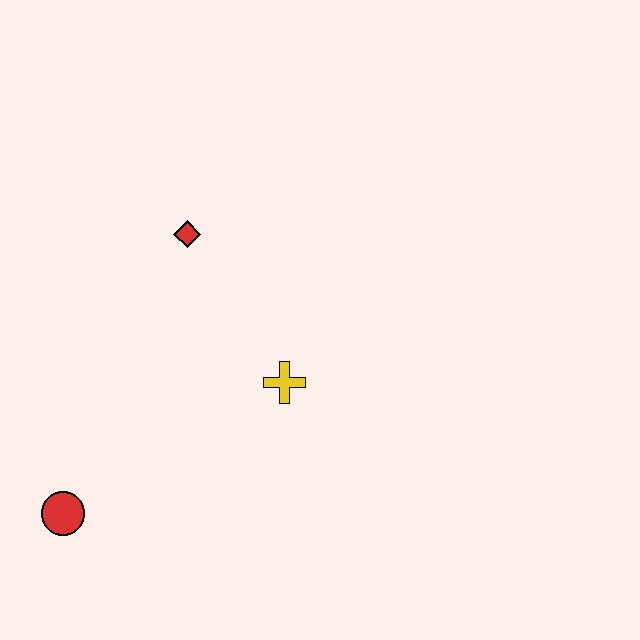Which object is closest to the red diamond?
The yellow cross is closest to the red diamond.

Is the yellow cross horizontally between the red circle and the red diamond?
No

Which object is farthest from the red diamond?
The red circle is farthest from the red diamond.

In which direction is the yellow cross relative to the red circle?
The yellow cross is to the right of the red circle.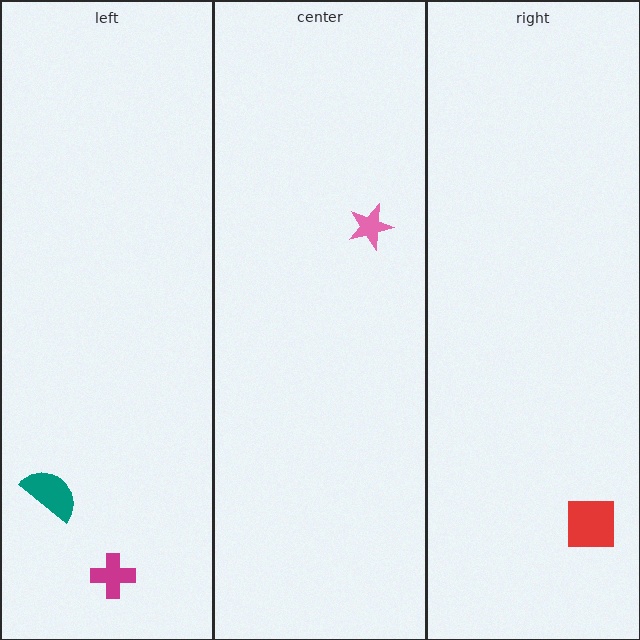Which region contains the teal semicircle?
The left region.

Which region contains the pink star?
The center region.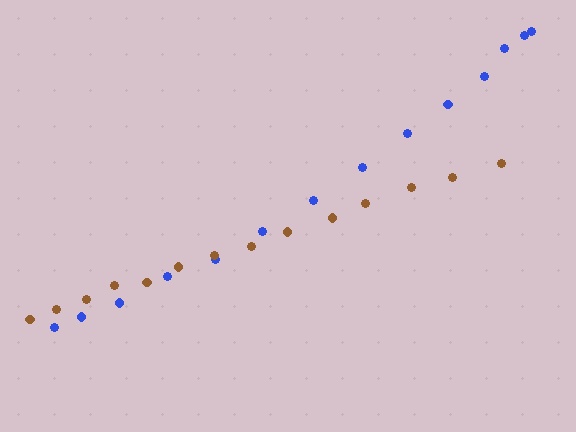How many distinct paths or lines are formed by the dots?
There are 2 distinct paths.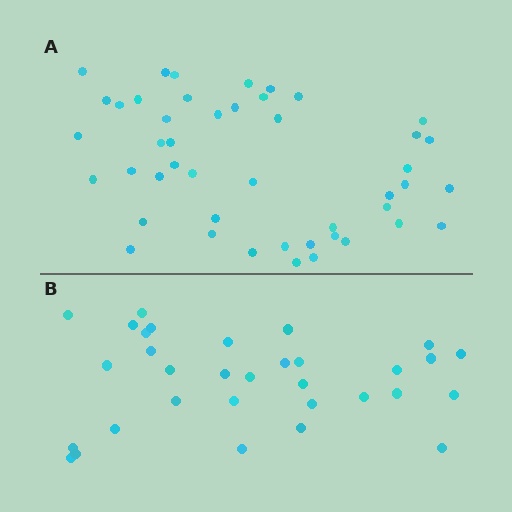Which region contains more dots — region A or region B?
Region A (the top region) has more dots.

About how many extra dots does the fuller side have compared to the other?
Region A has approximately 15 more dots than region B.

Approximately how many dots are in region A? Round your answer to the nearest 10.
About 50 dots. (The exact count is 46, which rounds to 50.)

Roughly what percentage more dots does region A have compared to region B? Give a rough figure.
About 45% more.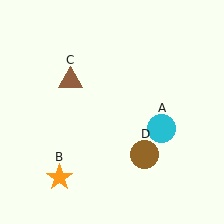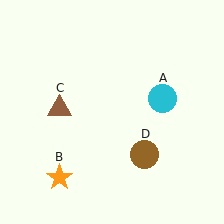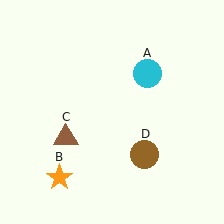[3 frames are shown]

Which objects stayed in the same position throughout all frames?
Orange star (object B) and brown circle (object D) remained stationary.